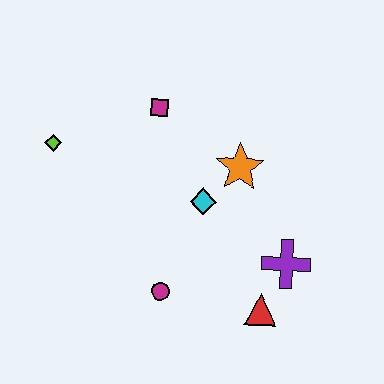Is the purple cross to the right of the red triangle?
Yes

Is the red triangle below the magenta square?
Yes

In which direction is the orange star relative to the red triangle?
The orange star is above the red triangle.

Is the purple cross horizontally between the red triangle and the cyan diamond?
No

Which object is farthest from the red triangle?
The lime diamond is farthest from the red triangle.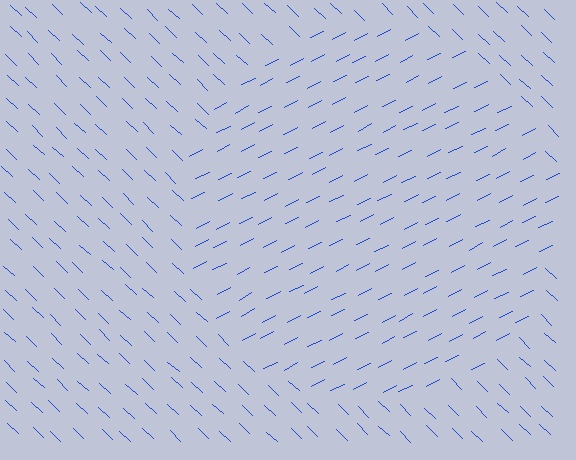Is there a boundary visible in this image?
Yes, there is a texture boundary formed by a change in line orientation.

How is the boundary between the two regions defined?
The boundary is defined purely by a change in line orientation (approximately 70 degrees difference). All lines are the same color and thickness.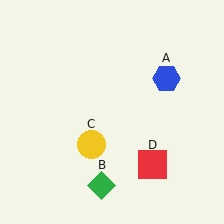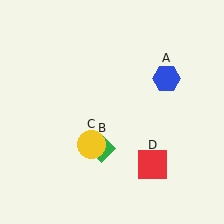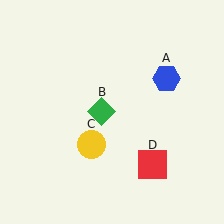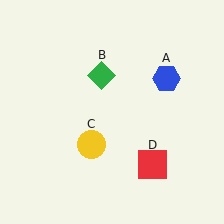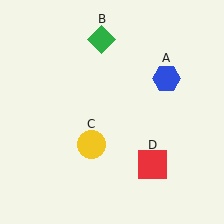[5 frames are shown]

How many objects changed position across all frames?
1 object changed position: green diamond (object B).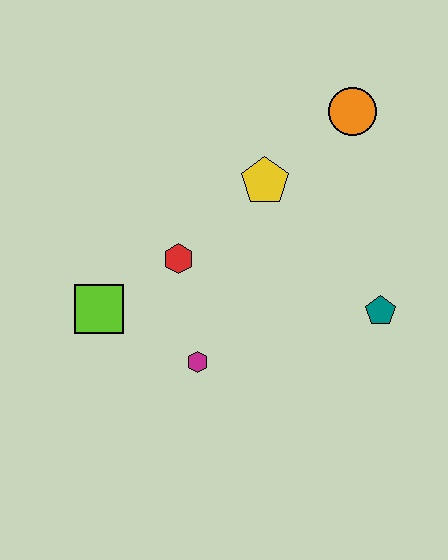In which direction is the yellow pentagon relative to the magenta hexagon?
The yellow pentagon is above the magenta hexagon.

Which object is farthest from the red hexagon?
The orange circle is farthest from the red hexagon.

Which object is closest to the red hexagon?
The lime square is closest to the red hexagon.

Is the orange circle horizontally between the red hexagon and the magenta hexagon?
No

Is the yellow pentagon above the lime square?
Yes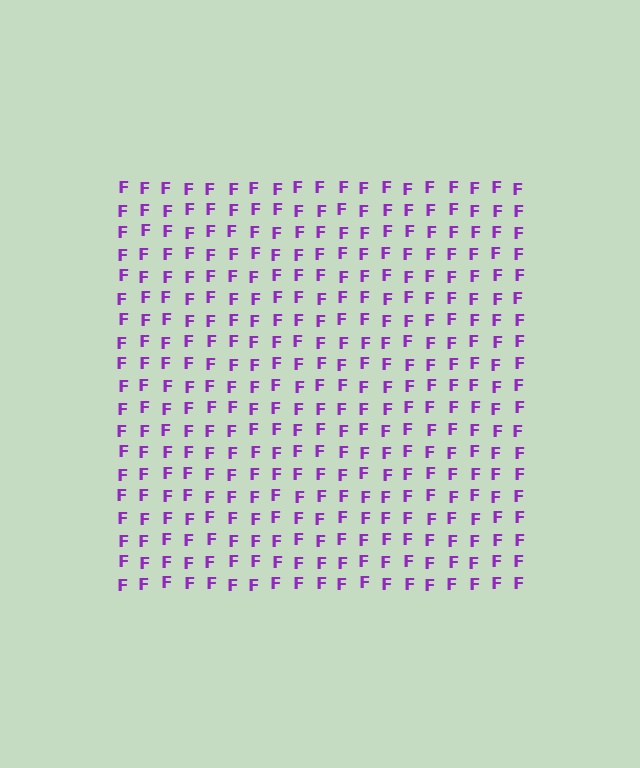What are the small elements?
The small elements are letter F's.